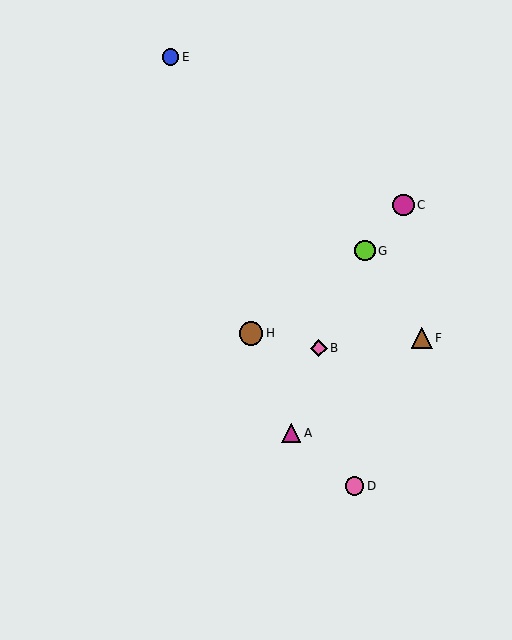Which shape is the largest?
The brown circle (labeled H) is the largest.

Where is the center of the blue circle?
The center of the blue circle is at (170, 57).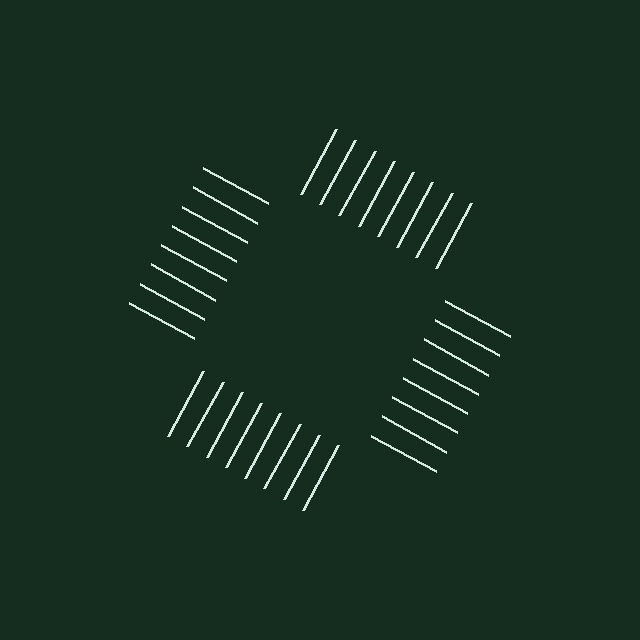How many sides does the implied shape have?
4 sides — the line-ends trace a square.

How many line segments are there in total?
32 — 8 along each of the 4 edges.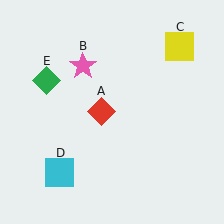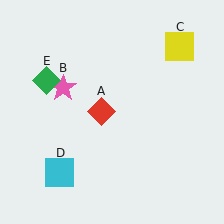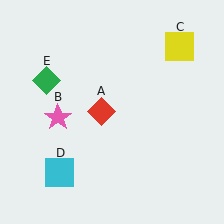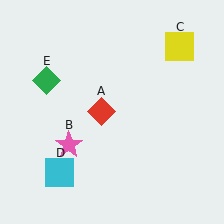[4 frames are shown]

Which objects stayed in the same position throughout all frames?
Red diamond (object A) and yellow square (object C) and cyan square (object D) and green diamond (object E) remained stationary.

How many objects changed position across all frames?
1 object changed position: pink star (object B).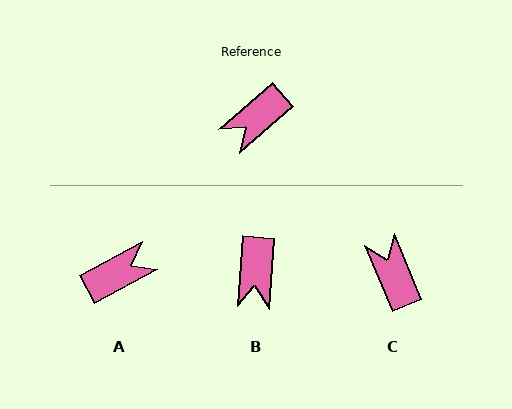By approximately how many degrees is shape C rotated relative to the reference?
Approximately 108 degrees clockwise.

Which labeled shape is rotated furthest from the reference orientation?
A, about 168 degrees away.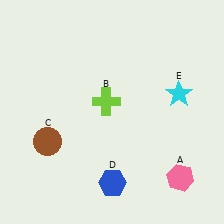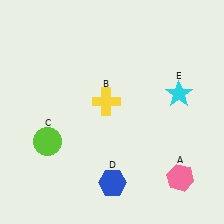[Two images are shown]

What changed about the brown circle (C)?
In Image 1, C is brown. In Image 2, it changed to lime.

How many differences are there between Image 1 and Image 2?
There are 2 differences between the two images.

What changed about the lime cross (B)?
In Image 1, B is lime. In Image 2, it changed to yellow.